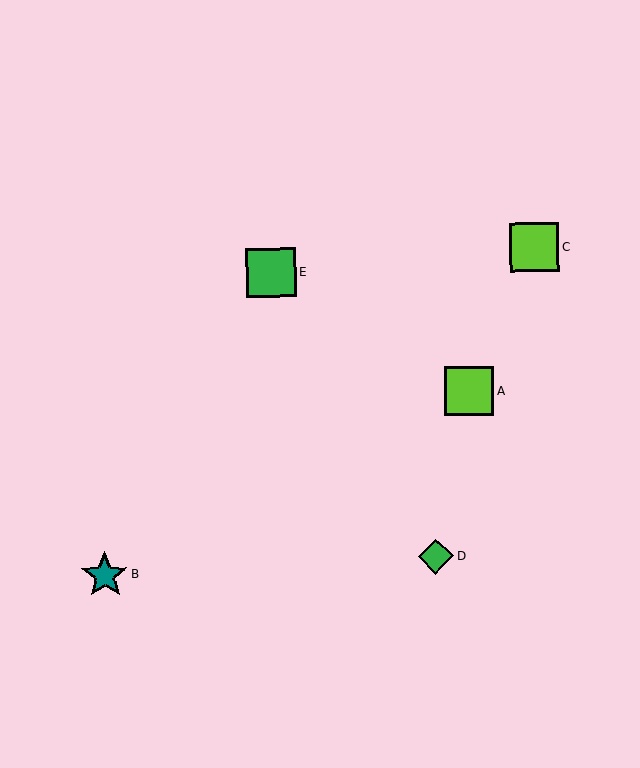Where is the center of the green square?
The center of the green square is at (271, 272).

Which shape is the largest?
The green square (labeled E) is the largest.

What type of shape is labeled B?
Shape B is a teal star.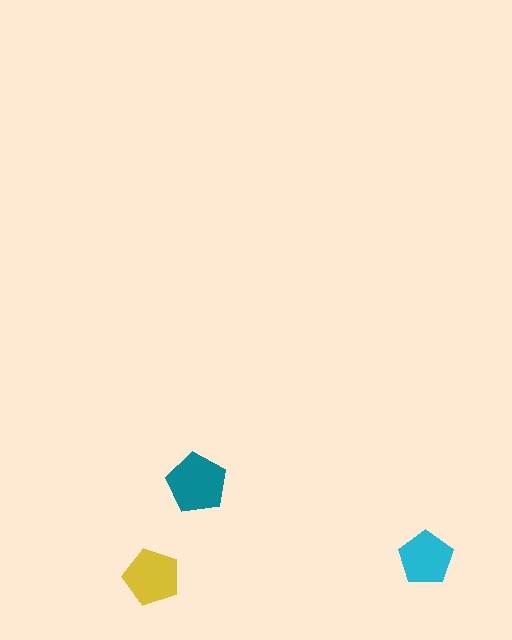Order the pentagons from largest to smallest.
the teal one, the yellow one, the cyan one.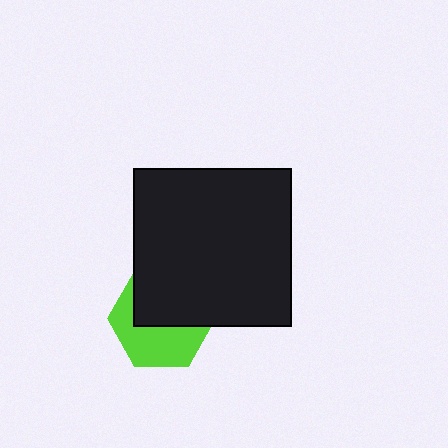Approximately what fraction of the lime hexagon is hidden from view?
Roughly 51% of the lime hexagon is hidden behind the black square.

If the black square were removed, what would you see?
You would see the complete lime hexagon.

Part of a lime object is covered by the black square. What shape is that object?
It is a hexagon.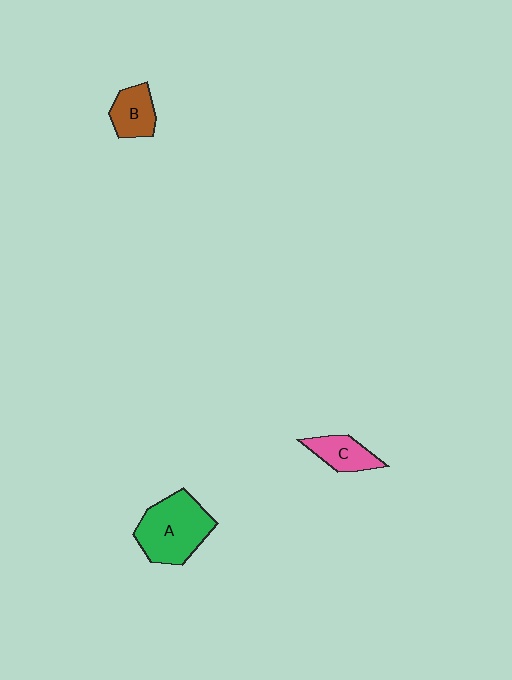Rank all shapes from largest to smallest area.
From largest to smallest: A (green), B (brown), C (pink).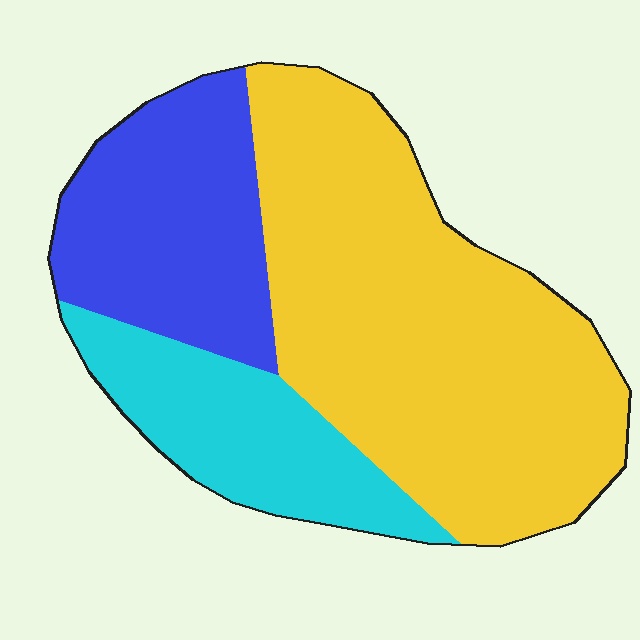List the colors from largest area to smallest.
From largest to smallest: yellow, blue, cyan.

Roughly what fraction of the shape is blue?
Blue covers roughly 25% of the shape.